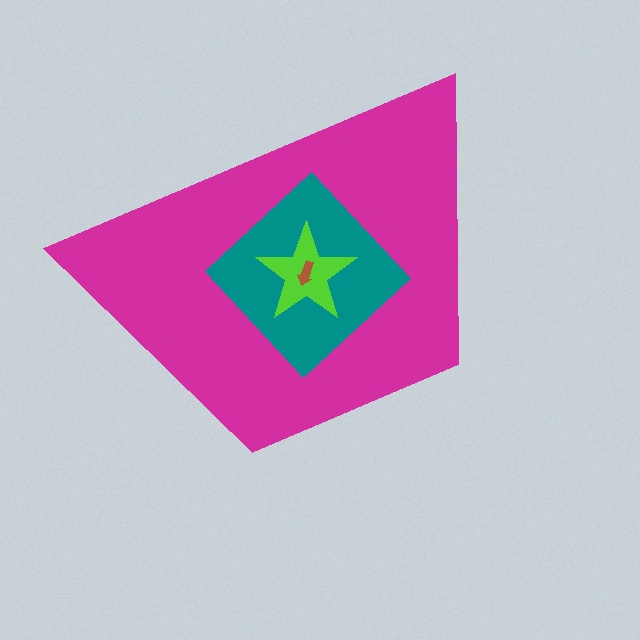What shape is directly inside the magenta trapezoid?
The teal diamond.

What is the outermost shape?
The magenta trapezoid.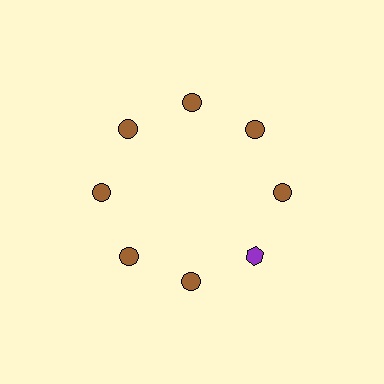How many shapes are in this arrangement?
There are 8 shapes arranged in a ring pattern.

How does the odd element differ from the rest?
It differs in both color (purple instead of brown) and shape (hexagon instead of circle).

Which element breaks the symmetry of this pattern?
The purple hexagon at roughly the 4 o'clock position breaks the symmetry. All other shapes are brown circles.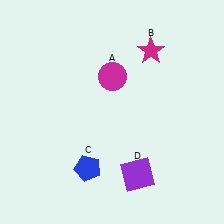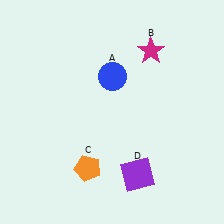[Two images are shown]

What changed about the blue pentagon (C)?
In Image 1, C is blue. In Image 2, it changed to orange.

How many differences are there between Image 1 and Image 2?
There are 2 differences between the two images.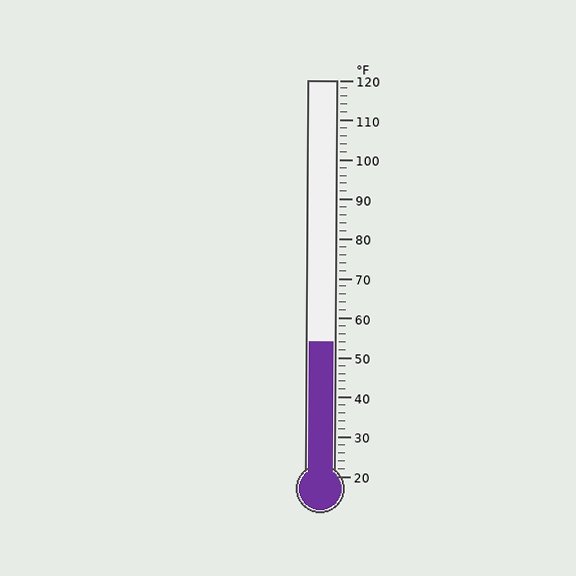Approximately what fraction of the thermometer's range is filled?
The thermometer is filled to approximately 35% of its range.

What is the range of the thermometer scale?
The thermometer scale ranges from 20°F to 120°F.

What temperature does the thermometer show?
The thermometer shows approximately 54°F.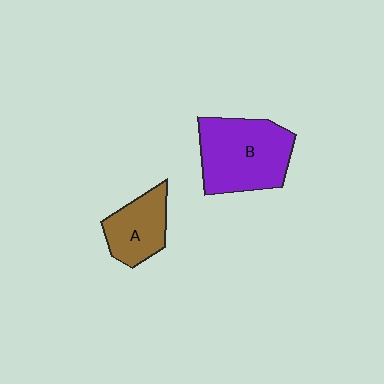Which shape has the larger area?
Shape B (purple).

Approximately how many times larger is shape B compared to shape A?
Approximately 1.7 times.